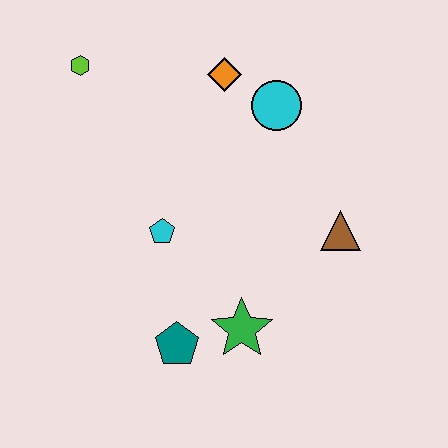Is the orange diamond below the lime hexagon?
Yes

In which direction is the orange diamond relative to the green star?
The orange diamond is above the green star.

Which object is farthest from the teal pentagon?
The lime hexagon is farthest from the teal pentagon.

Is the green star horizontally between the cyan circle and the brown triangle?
No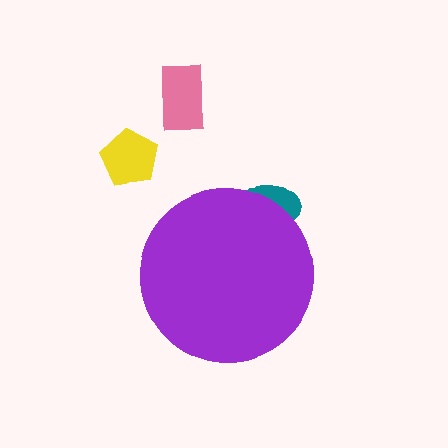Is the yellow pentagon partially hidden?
No, the yellow pentagon is fully visible.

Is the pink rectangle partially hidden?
No, the pink rectangle is fully visible.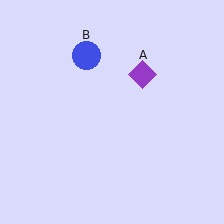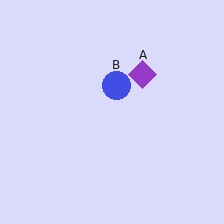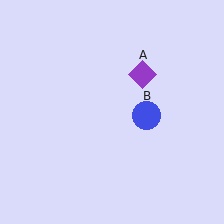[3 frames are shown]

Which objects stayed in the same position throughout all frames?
Purple diamond (object A) remained stationary.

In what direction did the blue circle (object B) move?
The blue circle (object B) moved down and to the right.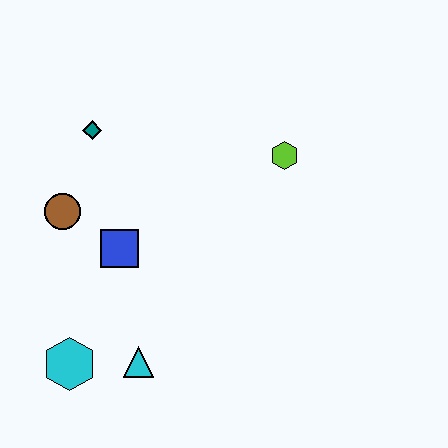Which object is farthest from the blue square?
The lime hexagon is farthest from the blue square.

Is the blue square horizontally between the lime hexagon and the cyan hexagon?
Yes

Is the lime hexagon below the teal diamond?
Yes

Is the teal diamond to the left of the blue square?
Yes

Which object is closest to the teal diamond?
The brown circle is closest to the teal diamond.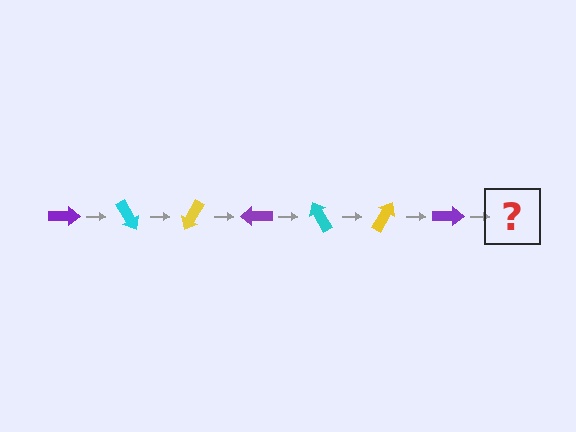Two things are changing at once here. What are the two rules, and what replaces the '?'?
The two rules are that it rotates 60 degrees each step and the color cycles through purple, cyan, and yellow. The '?' should be a cyan arrow, rotated 420 degrees from the start.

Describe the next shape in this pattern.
It should be a cyan arrow, rotated 420 degrees from the start.